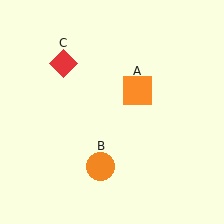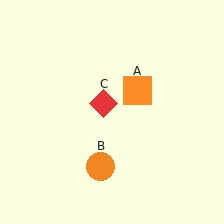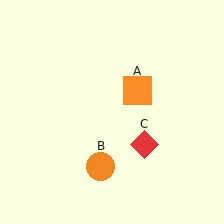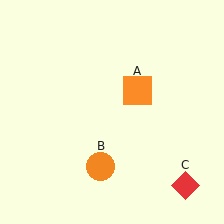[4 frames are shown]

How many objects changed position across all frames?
1 object changed position: red diamond (object C).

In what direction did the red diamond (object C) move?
The red diamond (object C) moved down and to the right.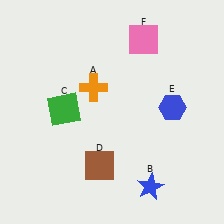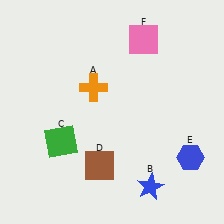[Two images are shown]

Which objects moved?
The objects that moved are: the green square (C), the blue hexagon (E).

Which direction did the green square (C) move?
The green square (C) moved down.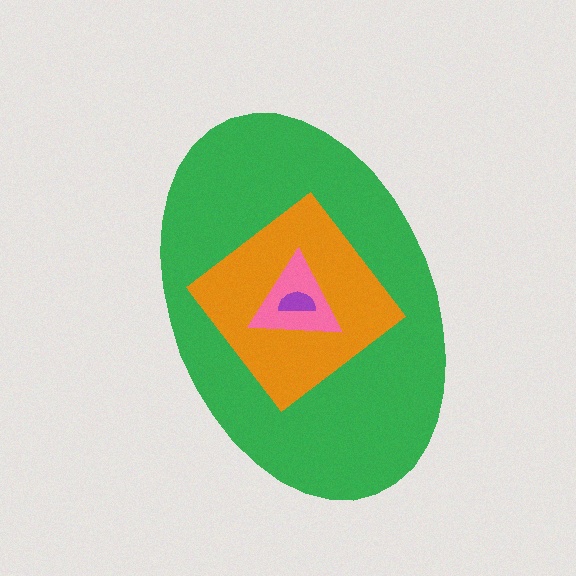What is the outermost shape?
The green ellipse.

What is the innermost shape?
The purple semicircle.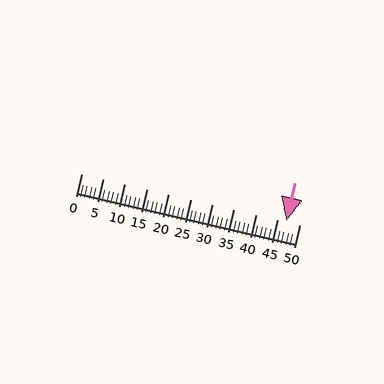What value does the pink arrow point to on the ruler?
The pink arrow points to approximately 47.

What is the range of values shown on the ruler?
The ruler shows values from 0 to 50.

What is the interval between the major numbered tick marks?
The major tick marks are spaced 5 units apart.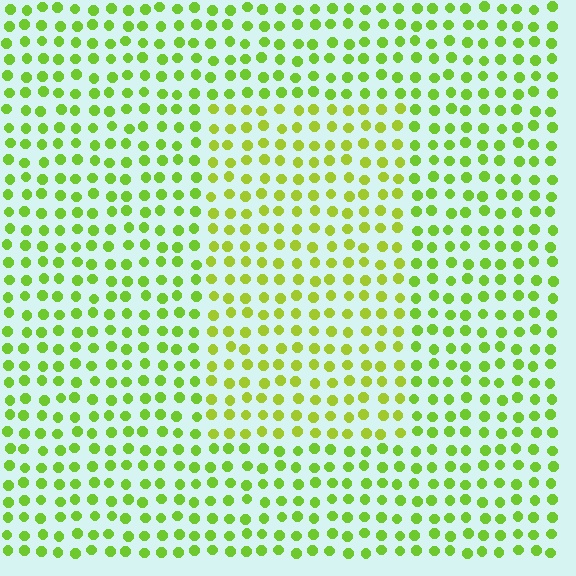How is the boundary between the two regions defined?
The boundary is defined purely by a slight shift in hue (about 19 degrees). Spacing, size, and orientation are identical on both sides.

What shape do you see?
I see a rectangle.